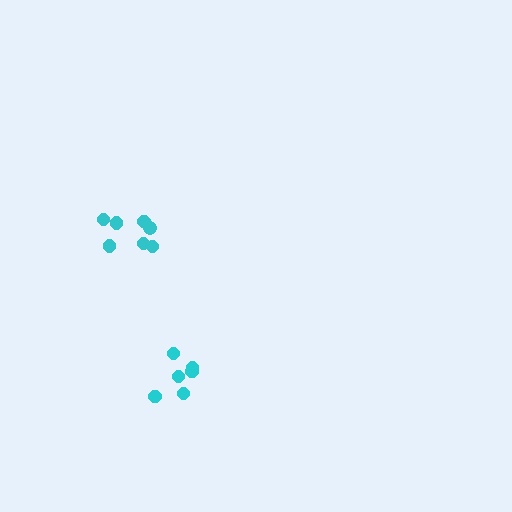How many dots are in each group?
Group 1: 7 dots, Group 2: 6 dots (13 total).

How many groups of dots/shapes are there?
There are 2 groups.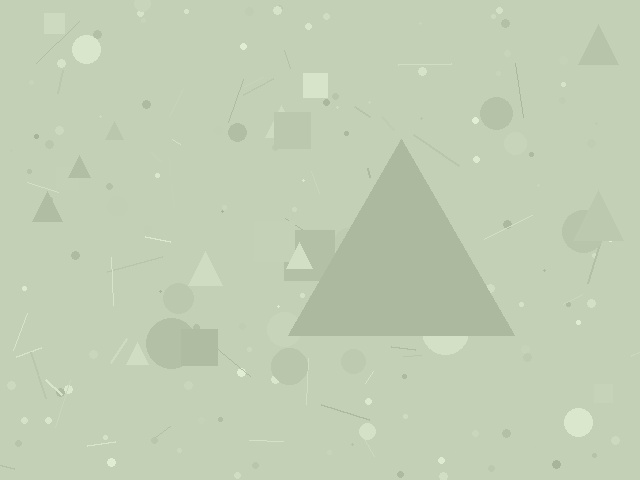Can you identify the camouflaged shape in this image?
The camouflaged shape is a triangle.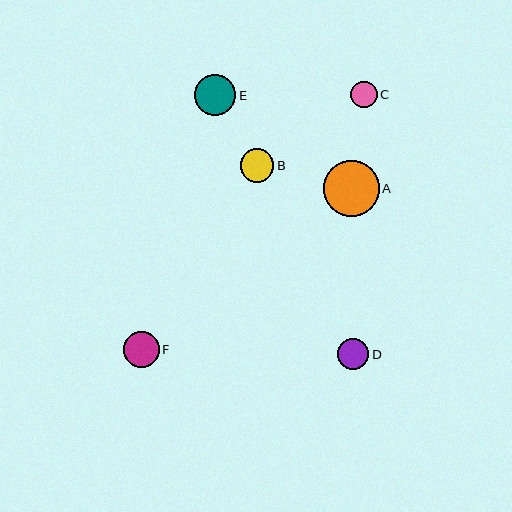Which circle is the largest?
Circle A is the largest with a size of approximately 56 pixels.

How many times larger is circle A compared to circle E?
Circle A is approximately 1.4 times the size of circle E.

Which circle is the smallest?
Circle C is the smallest with a size of approximately 26 pixels.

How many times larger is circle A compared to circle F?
Circle A is approximately 1.5 times the size of circle F.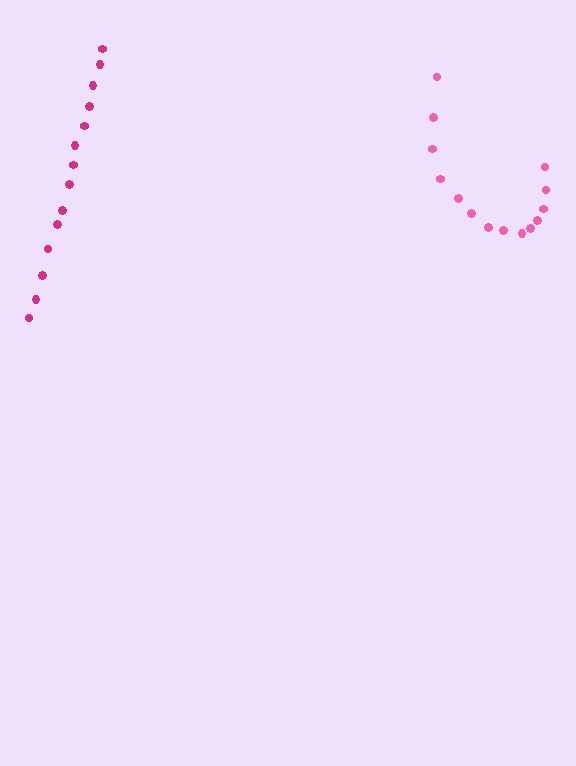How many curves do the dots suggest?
There are 2 distinct paths.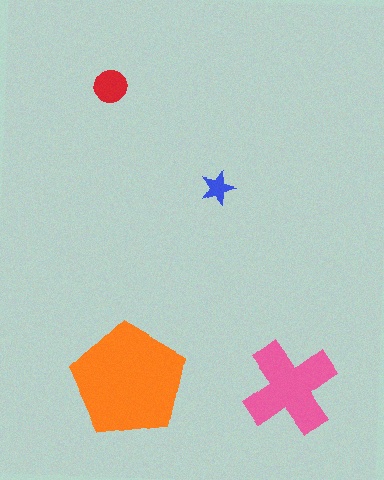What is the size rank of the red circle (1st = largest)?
3rd.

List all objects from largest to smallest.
The orange pentagon, the pink cross, the red circle, the blue star.